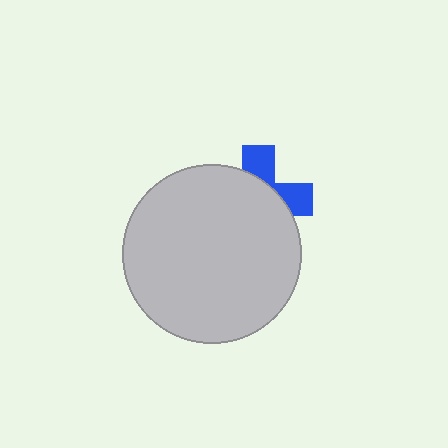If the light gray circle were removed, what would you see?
You would see the complete blue cross.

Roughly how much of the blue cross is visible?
A small part of it is visible (roughly 34%).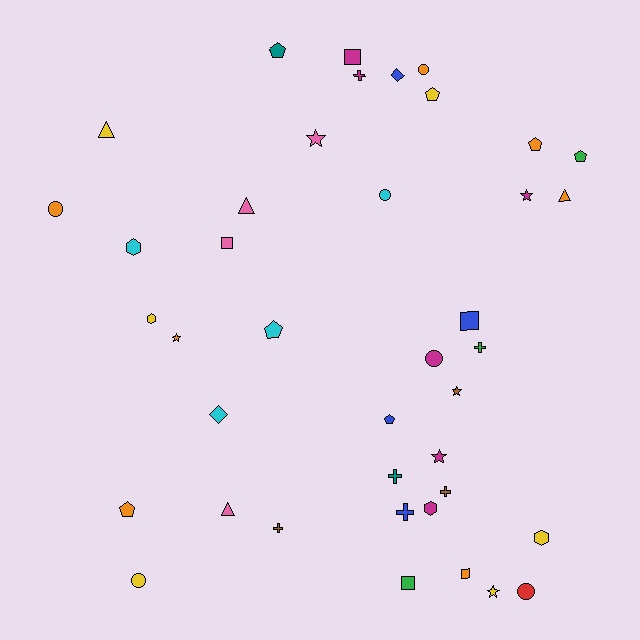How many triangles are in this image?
There are 4 triangles.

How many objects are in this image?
There are 40 objects.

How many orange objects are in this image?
There are 7 orange objects.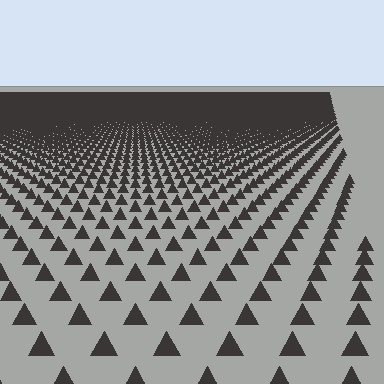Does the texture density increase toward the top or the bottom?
Density increases toward the top.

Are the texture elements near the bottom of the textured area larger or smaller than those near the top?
Larger. Near the bottom, elements are closer to the viewer and appear at a bigger on-screen size.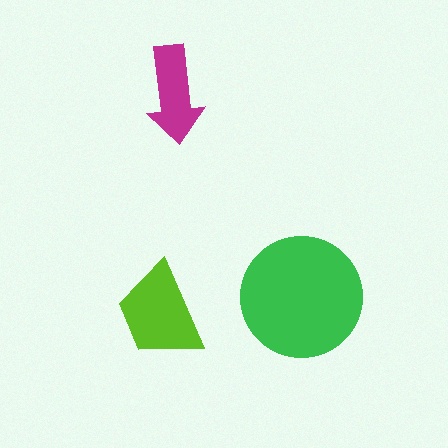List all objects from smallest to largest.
The magenta arrow, the lime trapezoid, the green circle.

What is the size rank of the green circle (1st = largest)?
1st.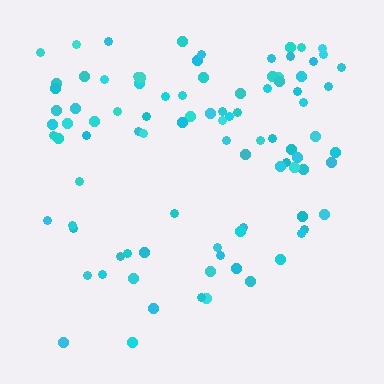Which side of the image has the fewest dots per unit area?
The bottom.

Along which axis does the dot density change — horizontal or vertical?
Vertical.